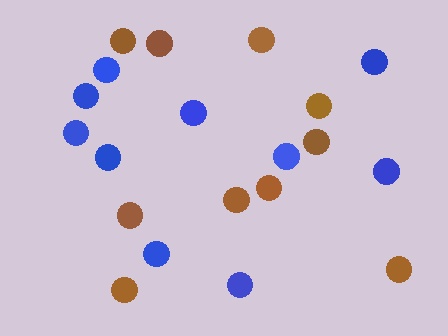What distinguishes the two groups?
There are 2 groups: one group of brown circles (10) and one group of blue circles (10).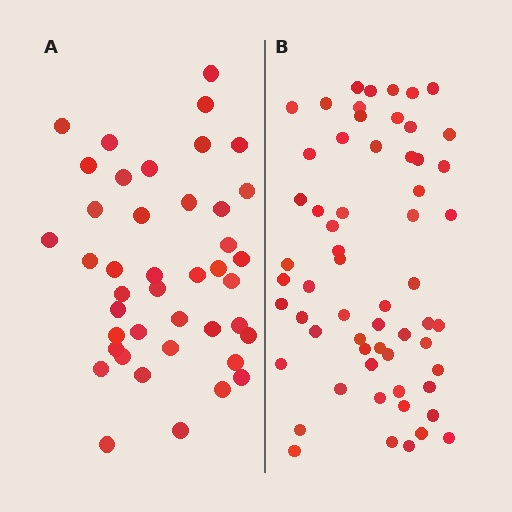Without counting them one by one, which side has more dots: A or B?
Region B (the right region) has more dots.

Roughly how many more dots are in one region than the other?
Region B has approximately 20 more dots than region A.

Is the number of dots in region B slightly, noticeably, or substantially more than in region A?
Region B has noticeably more, but not dramatically so. The ratio is roughly 1.4 to 1.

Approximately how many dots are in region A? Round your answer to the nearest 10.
About 40 dots. (The exact count is 42, which rounds to 40.)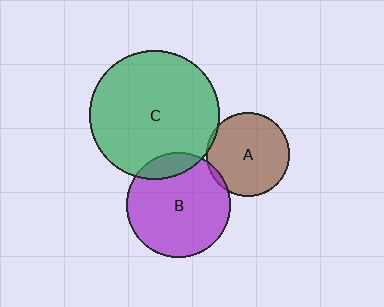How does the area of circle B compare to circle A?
Approximately 1.6 times.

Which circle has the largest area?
Circle C (green).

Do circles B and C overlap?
Yes.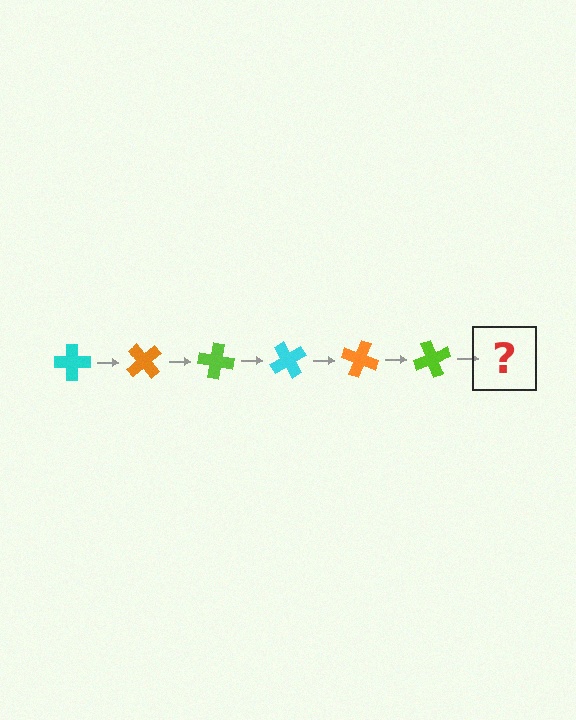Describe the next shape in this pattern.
It should be a cyan cross, rotated 300 degrees from the start.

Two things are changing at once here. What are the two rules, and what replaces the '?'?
The two rules are that it rotates 50 degrees each step and the color cycles through cyan, orange, and lime. The '?' should be a cyan cross, rotated 300 degrees from the start.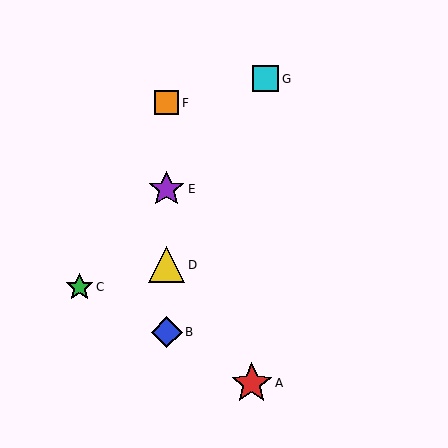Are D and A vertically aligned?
No, D is at x≈167 and A is at x≈252.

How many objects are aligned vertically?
4 objects (B, D, E, F) are aligned vertically.